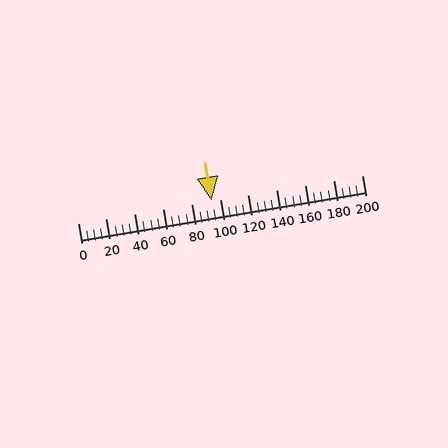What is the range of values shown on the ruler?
The ruler shows values from 0 to 200.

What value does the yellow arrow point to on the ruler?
The yellow arrow points to approximately 94.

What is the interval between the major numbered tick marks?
The major tick marks are spaced 20 units apart.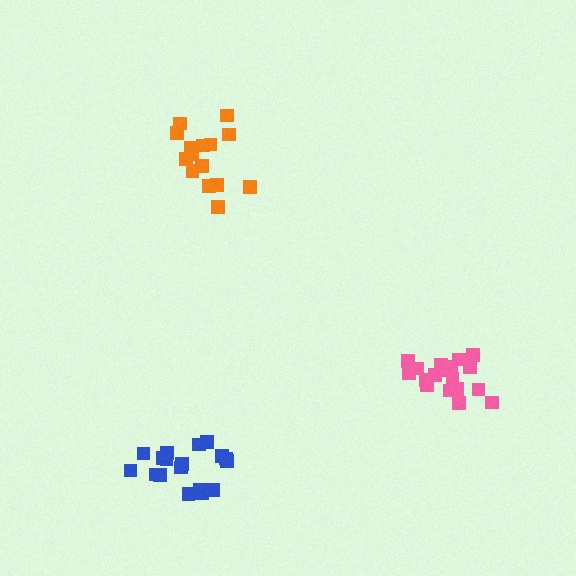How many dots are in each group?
Group 1: 18 dots, Group 2: 19 dots, Group 3: 15 dots (52 total).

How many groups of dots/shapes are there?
There are 3 groups.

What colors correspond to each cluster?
The clusters are colored: blue, pink, orange.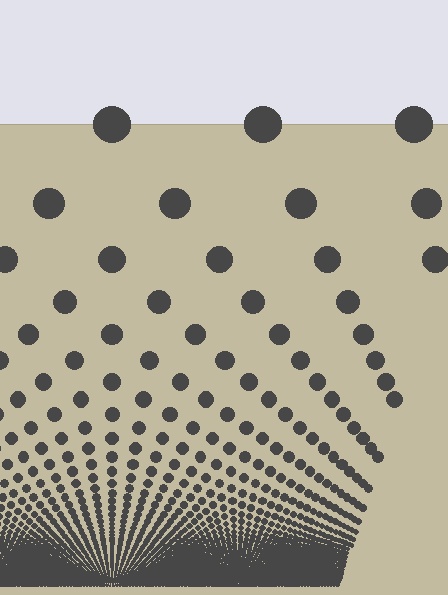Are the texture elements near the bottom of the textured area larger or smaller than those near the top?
Smaller. The gradient is inverted — elements near the bottom are smaller and denser.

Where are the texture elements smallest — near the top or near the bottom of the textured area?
Near the bottom.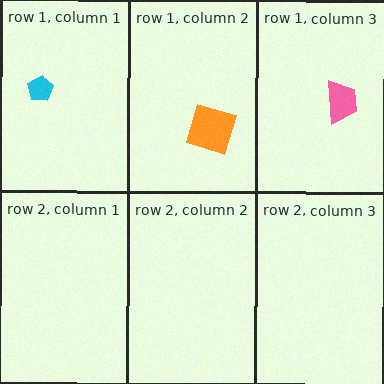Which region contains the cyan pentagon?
The row 1, column 1 region.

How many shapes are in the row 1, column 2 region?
1.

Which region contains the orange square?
The row 1, column 2 region.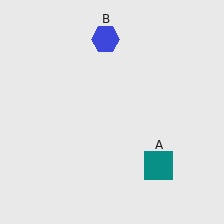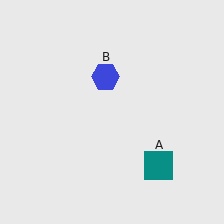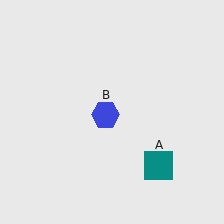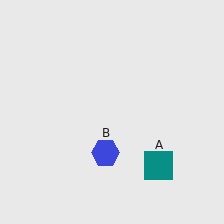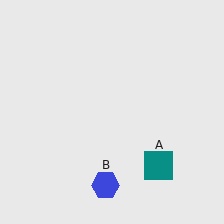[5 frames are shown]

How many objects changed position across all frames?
1 object changed position: blue hexagon (object B).